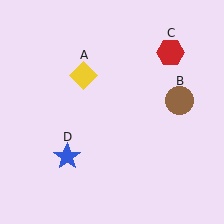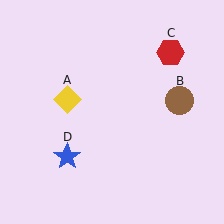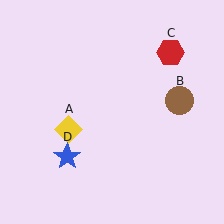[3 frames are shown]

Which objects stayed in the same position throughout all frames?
Brown circle (object B) and red hexagon (object C) and blue star (object D) remained stationary.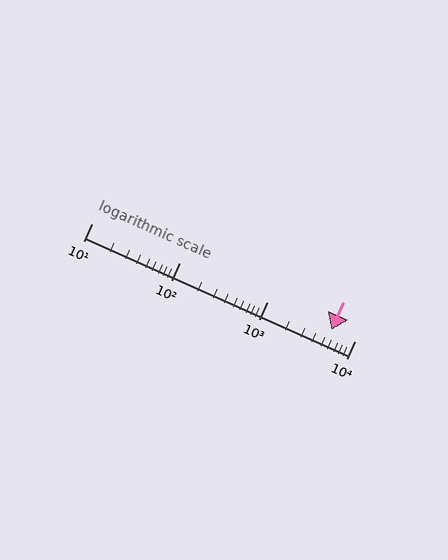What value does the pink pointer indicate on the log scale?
The pointer indicates approximately 5400.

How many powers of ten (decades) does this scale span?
The scale spans 3 decades, from 10 to 10000.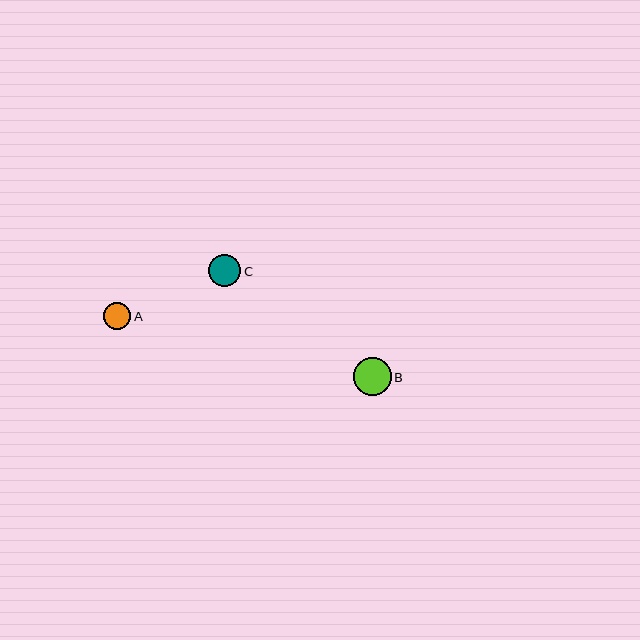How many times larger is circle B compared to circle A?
Circle B is approximately 1.4 times the size of circle A.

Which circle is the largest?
Circle B is the largest with a size of approximately 38 pixels.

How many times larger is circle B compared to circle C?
Circle B is approximately 1.2 times the size of circle C.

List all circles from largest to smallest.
From largest to smallest: B, C, A.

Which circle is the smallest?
Circle A is the smallest with a size of approximately 27 pixels.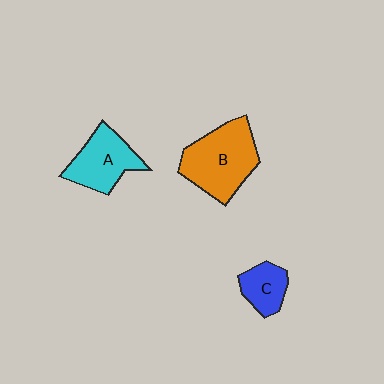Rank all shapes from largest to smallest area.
From largest to smallest: B (orange), A (cyan), C (blue).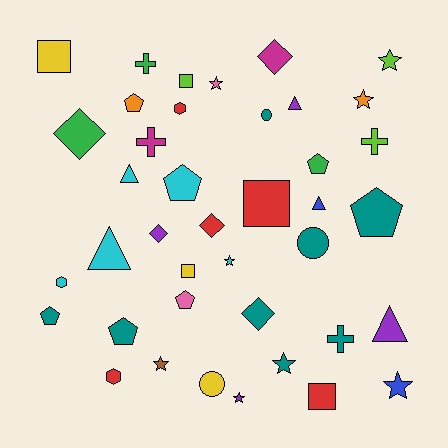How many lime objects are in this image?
There are 3 lime objects.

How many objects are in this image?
There are 40 objects.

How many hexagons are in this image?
There are 3 hexagons.